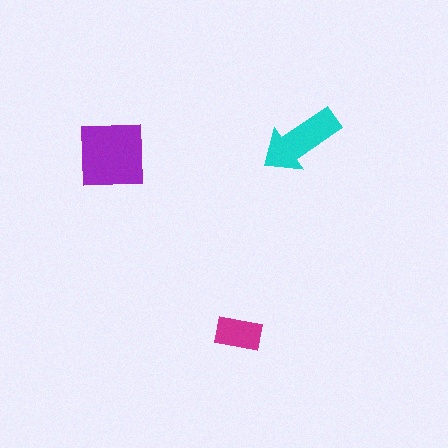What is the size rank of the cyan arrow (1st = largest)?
2nd.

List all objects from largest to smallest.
The purple square, the cyan arrow, the magenta rectangle.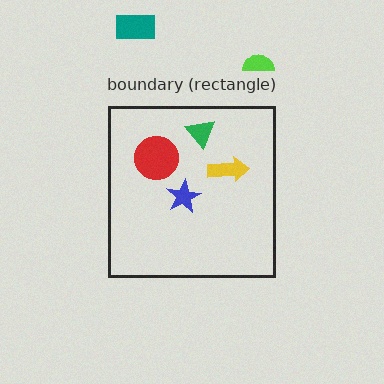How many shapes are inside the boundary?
4 inside, 2 outside.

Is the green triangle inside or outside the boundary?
Inside.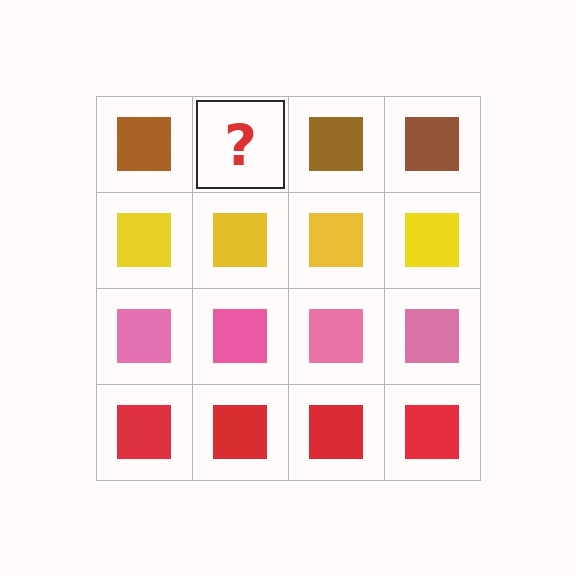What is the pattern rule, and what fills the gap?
The rule is that each row has a consistent color. The gap should be filled with a brown square.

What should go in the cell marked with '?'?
The missing cell should contain a brown square.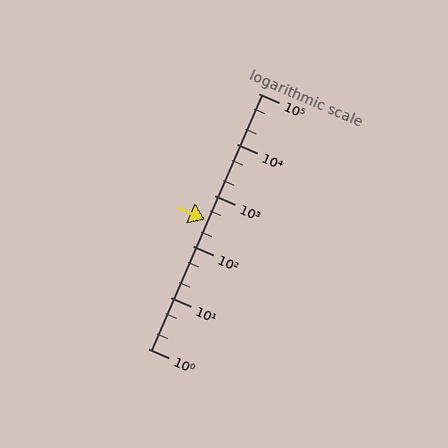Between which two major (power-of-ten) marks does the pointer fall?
The pointer is between 100 and 1000.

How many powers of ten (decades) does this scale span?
The scale spans 5 decades, from 1 to 100000.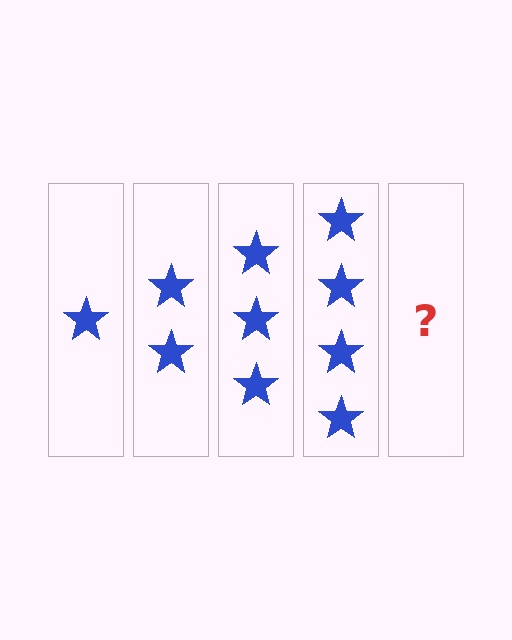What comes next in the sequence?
The next element should be 5 stars.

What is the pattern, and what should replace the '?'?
The pattern is that each step adds one more star. The '?' should be 5 stars.